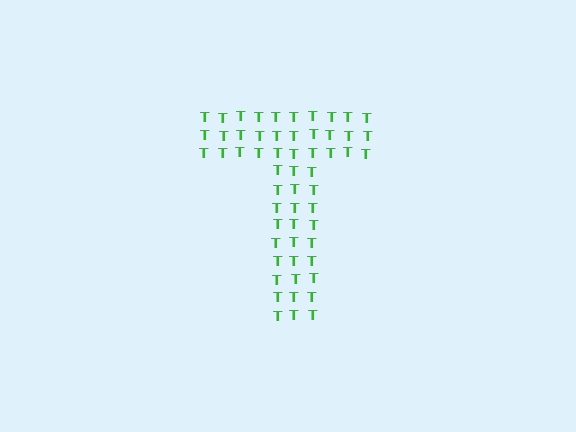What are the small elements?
The small elements are letter T's.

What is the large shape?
The large shape is the letter T.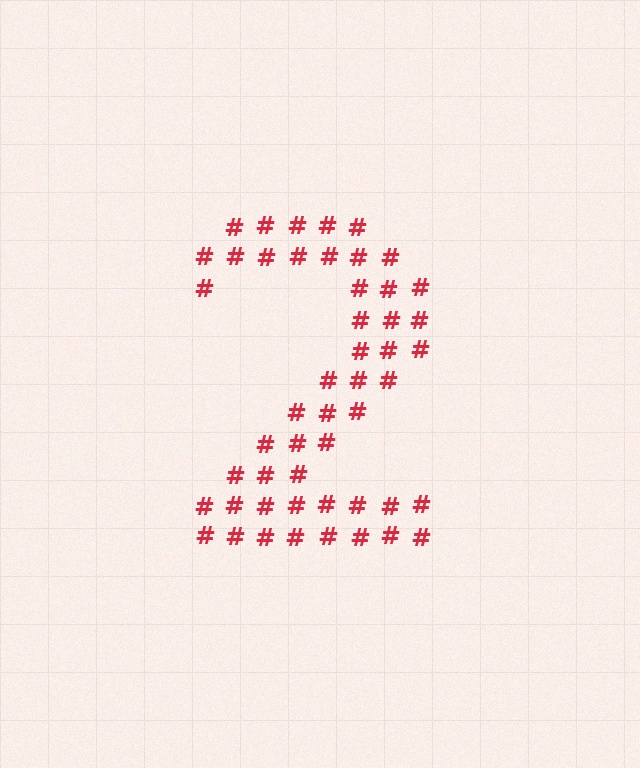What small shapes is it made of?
It is made of small hash symbols.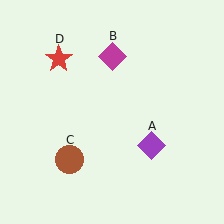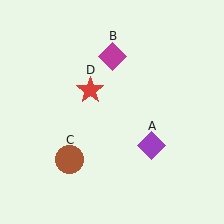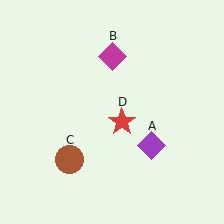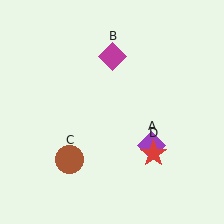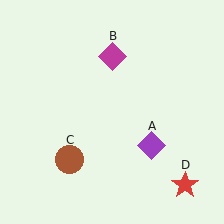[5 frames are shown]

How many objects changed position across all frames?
1 object changed position: red star (object D).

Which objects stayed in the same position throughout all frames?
Purple diamond (object A) and magenta diamond (object B) and brown circle (object C) remained stationary.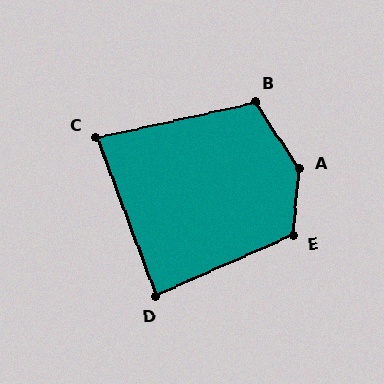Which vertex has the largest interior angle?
A, at approximately 141 degrees.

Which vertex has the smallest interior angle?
C, at approximately 82 degrees.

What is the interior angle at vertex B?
Approximately 111 degrees (obtuse).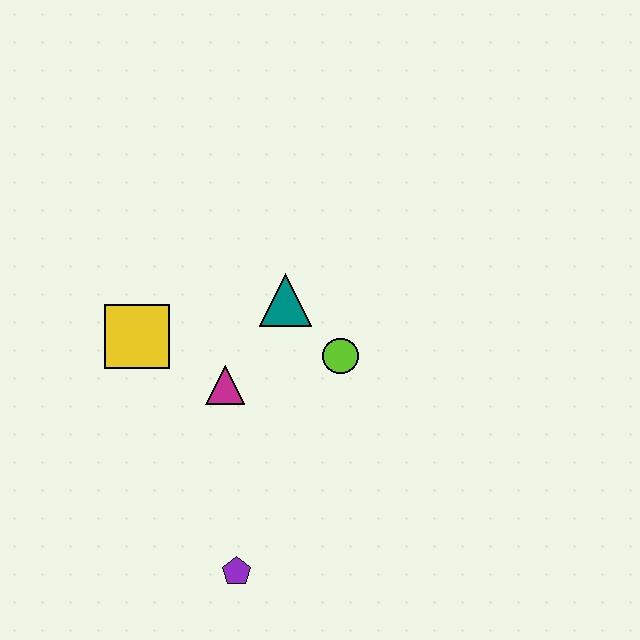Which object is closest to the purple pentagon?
The magenta triangle is closest to the purple pentagon.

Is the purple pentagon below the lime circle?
Yes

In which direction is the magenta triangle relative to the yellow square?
The magenta triangle is to the right of the yellow square.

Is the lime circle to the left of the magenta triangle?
No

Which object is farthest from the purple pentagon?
The teal triangle is farthest from the purple pentagon.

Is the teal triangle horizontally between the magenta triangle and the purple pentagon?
No